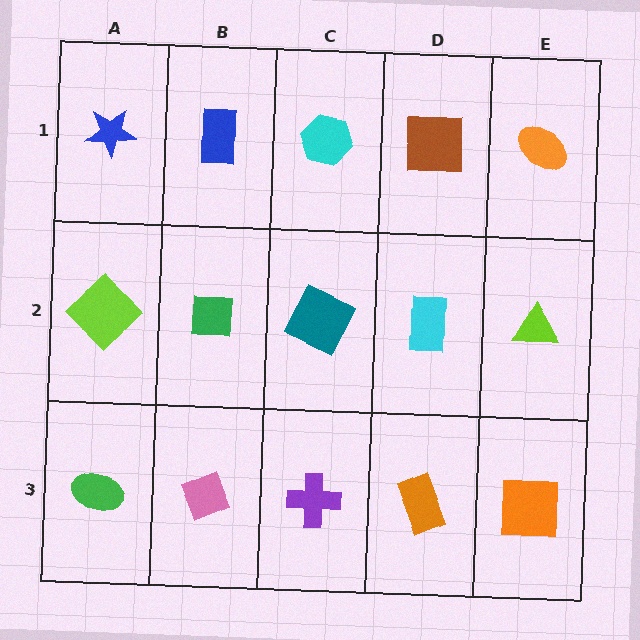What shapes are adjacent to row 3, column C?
A teal square (row 2, column C), a pink diamond (row 3, column B), an orange rectangle (row 3, column D).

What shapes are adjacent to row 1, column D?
A cyan rectangle (row 2, column D), a cyan hexagon (row 1, column C), an orange ellipse (row 1, column E).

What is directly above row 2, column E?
An orange ellipse.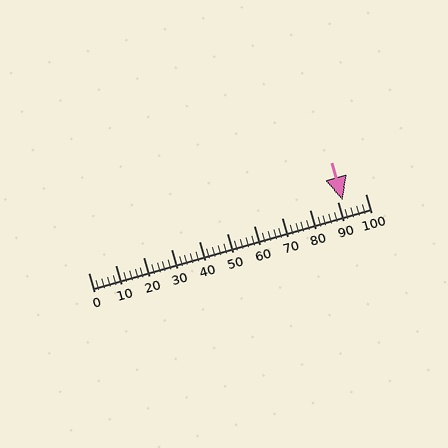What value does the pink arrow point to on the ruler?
The pink arrow points to approximately 92.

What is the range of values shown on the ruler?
The ruler shows values from 0 to 100.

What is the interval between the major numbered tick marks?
The major tick marks are spaced 10 units apart.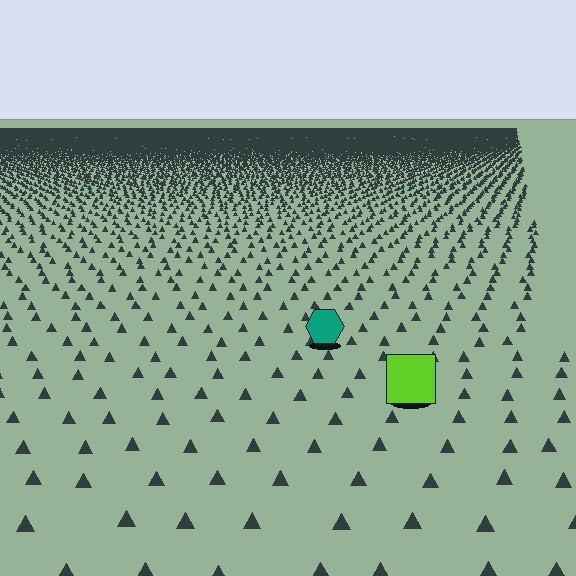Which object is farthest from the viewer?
The teal hexagon is farthest from the viewer. It appears smaller and the ground texture around it is denser.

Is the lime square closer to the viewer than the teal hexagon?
Yes. The lime square is closer — you can tell from the texture gradient: the ground texture is coarser near it.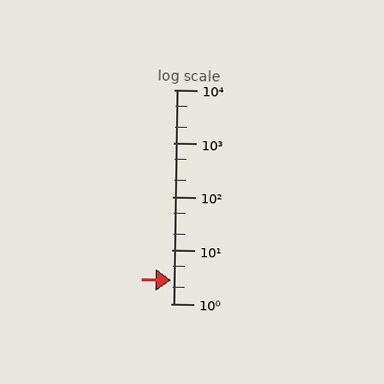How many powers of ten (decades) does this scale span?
The scale spans 4 decades, from 1 to 10000.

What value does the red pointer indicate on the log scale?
The pointer indicates approximately 2.8.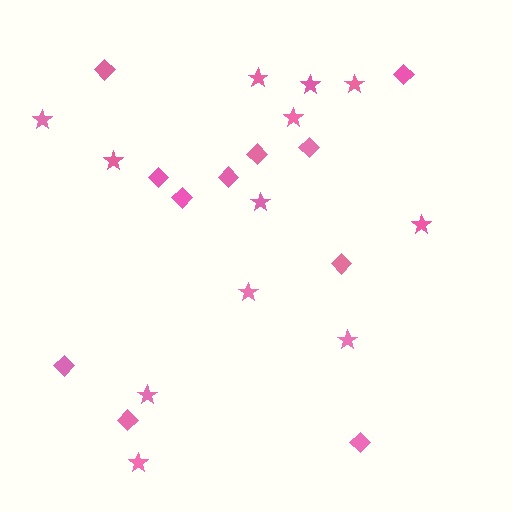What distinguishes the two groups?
There are 2 groups: one group of diamonds (11) and one group of stars (12).